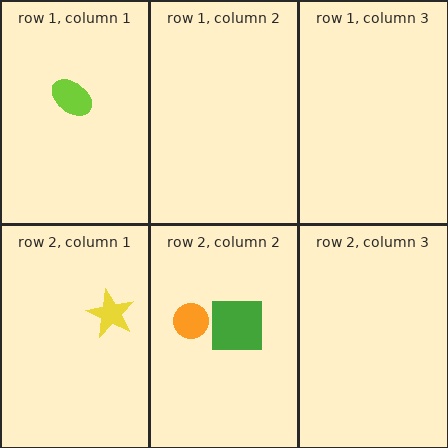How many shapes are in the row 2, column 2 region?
2.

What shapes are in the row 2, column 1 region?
The yellow star.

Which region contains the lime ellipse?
The row 1, column 1 region.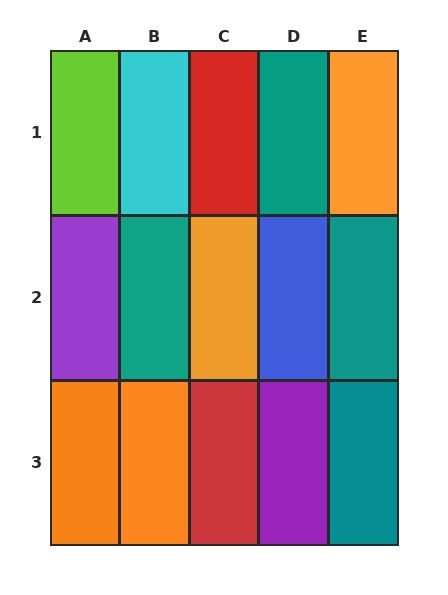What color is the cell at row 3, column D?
Purple.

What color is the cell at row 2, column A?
Purple.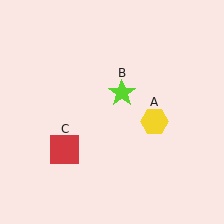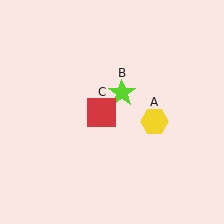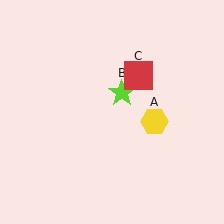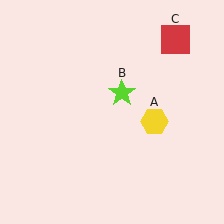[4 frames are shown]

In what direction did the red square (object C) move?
The red square (object C) moved up and to the right.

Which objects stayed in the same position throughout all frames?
Yellow hexagon (object A) and lime star (object B) remained stationary.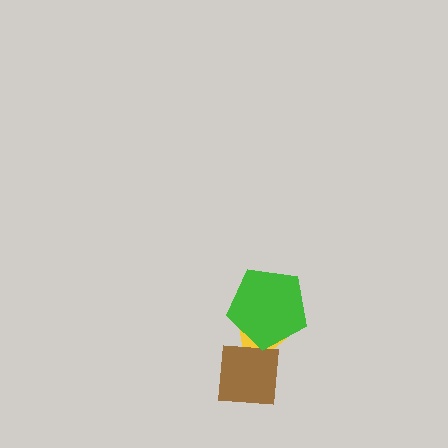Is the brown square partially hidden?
No, no other shape covers it.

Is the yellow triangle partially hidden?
Yes, it is partially covered by another shape.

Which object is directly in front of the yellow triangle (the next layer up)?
The brown square is directly in front of the yellow triangle.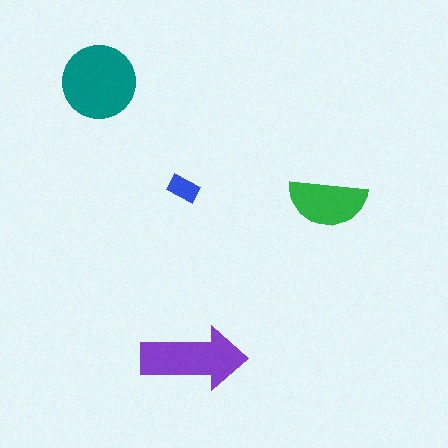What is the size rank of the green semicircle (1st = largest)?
3rd.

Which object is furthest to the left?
The teal circle is leftmost.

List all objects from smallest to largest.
The blue rectangle, the green semicircle, the purple arrow, the teal circle.